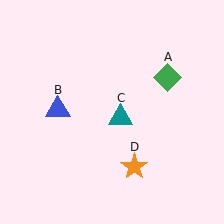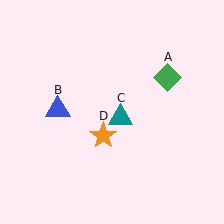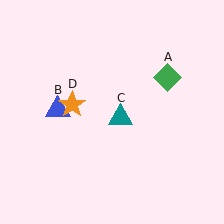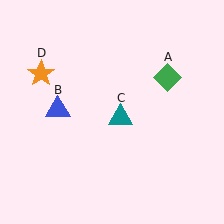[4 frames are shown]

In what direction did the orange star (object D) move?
The orange star (object D) moved up and to the left.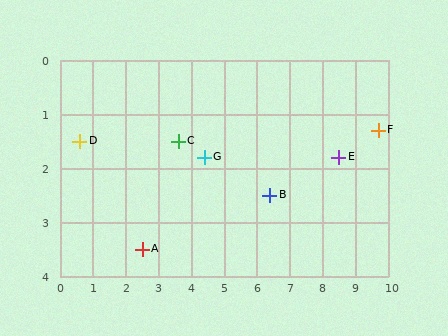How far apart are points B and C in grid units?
Points B and C are about 3.0 grid units apart.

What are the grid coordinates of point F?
Point F is at approximately (9.7, 1.3).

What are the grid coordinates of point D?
Point D is at approximately (0.6, 1.5).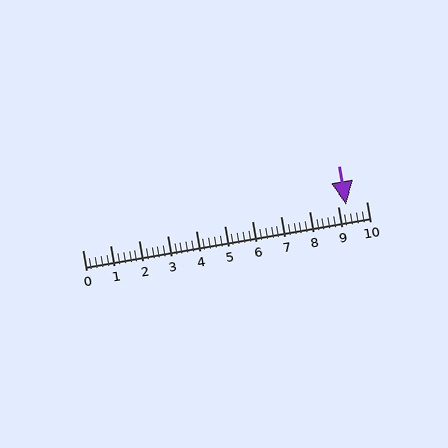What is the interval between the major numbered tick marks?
The major tick marks are spaced 1 units apart.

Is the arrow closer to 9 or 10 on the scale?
The arrow is closer to 9.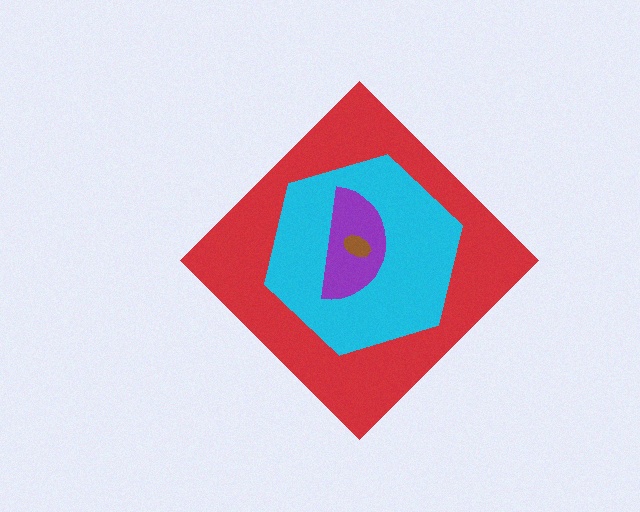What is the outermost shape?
The red diamond.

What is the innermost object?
The brown ellipse.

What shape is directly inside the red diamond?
The cyan hexagon.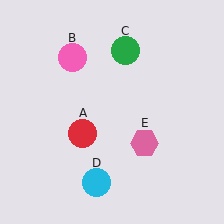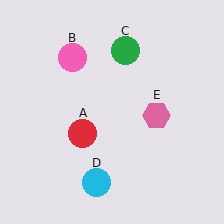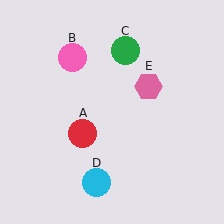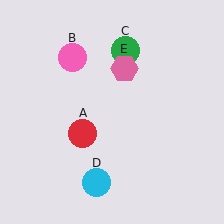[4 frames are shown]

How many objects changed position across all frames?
1 object changed position: pink hexagon (object E).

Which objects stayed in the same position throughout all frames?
Red circle (object A) and pink circle (object B) and green circle (object C) and cyan circle (object D) remained stationary.